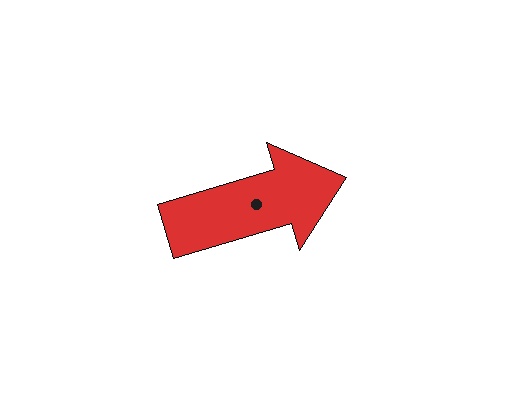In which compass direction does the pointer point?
East.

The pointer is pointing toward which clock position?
Roughly 2 o'clock.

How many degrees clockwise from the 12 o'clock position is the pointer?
Approximately 73 degrees.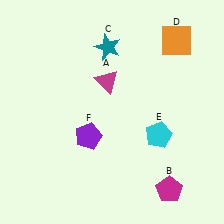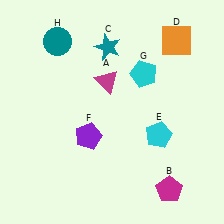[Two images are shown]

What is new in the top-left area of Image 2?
A teal circle (H) was added in the top-left area of Image 2.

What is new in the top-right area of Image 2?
A cyan pentagon (G) was added in the top-right area of Image 2.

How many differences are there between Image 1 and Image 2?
There are 2 differences between the two images.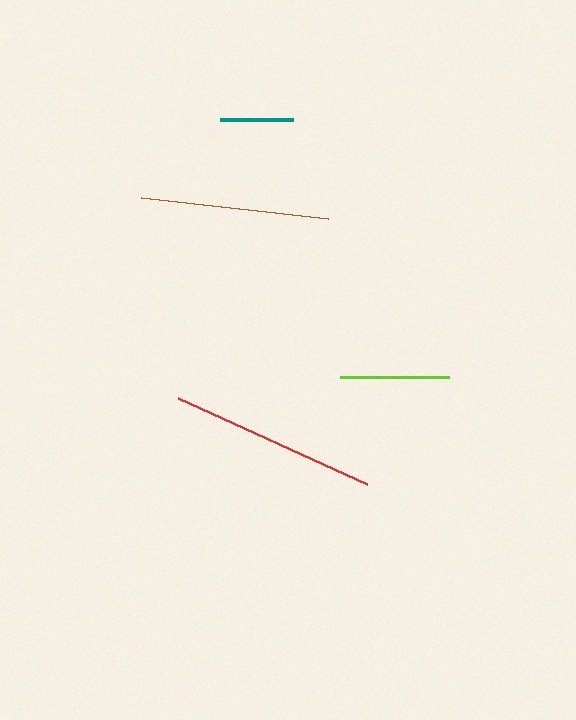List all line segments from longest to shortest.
From longest to shortest: red, brown, lime, teal.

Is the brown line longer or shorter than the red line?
The red line is longer than the brown line.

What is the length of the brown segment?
The brown segment is approximately 188 pixels long.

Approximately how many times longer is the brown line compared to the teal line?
The brown line is approximately 2.6 times the length of the teal line.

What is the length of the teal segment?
The teal segment is approximately 72 pixels long.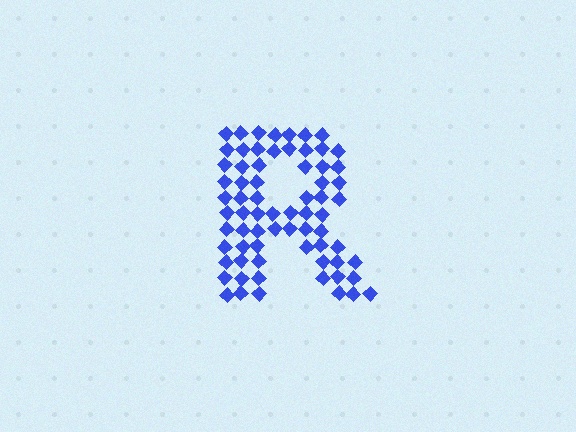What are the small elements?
The small elements are diamonds.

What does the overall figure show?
The overall figure shows the letter R.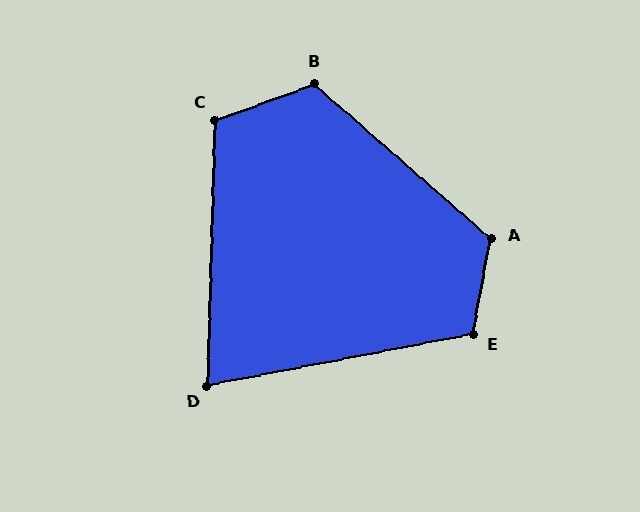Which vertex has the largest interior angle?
A, at approximately 121 degrees.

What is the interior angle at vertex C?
Approximately 111 degrees (obtuse).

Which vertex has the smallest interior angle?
D, at approximately 78 degrees.